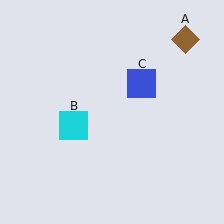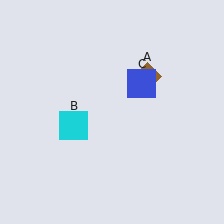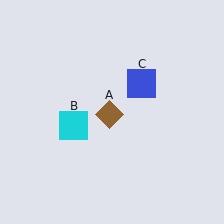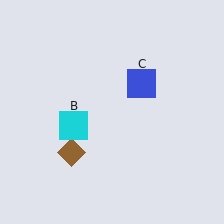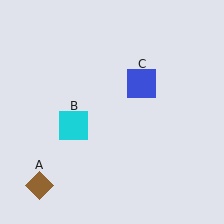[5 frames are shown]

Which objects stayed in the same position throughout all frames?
Cyan square (object B) and blue square (object C) remained stationary.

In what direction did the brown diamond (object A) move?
The brown diamond (object A) moved down and to the left.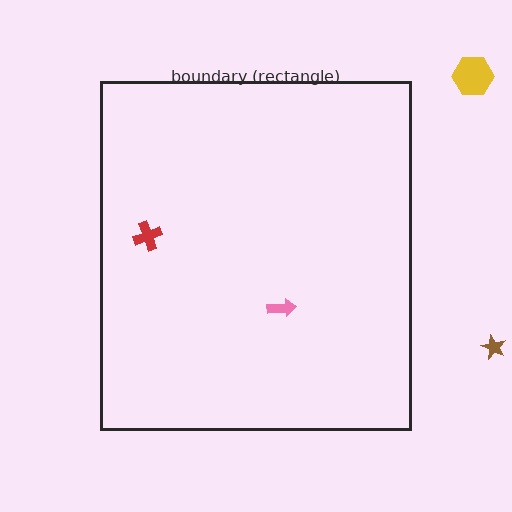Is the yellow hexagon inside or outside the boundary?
Outside.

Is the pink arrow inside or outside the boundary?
Inside.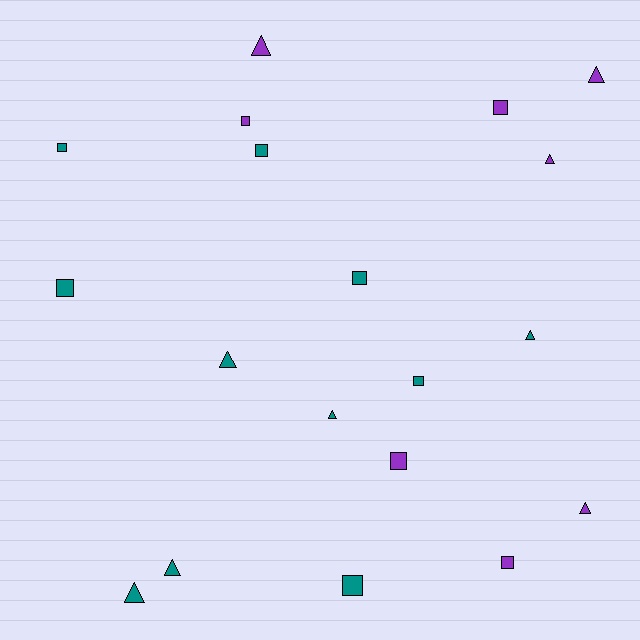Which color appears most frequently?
Teal, with 11 objects.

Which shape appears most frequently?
Square, with 10 objects.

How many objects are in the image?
There are 19 objects.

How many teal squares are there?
There are 6 teal squares.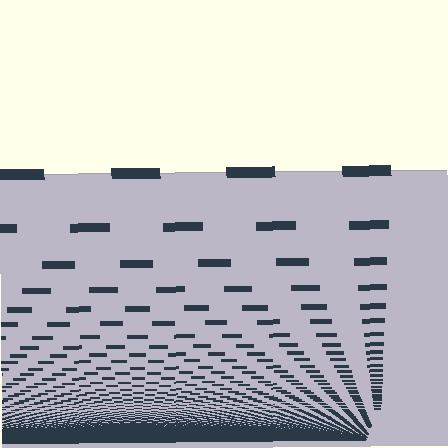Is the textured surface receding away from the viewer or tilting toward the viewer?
The surface appears to tilt toward the viewer. Texture elements get larger and sparser toward the top.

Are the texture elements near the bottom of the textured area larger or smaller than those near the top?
Smaller. The gradient is inverted — elements near the bottom are smaller and denser.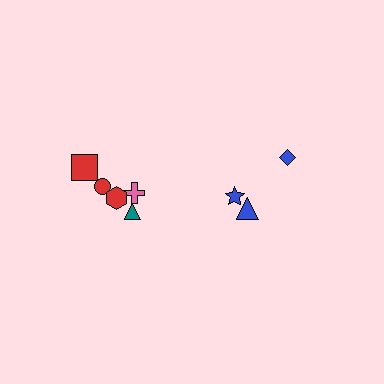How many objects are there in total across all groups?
There are 8 objects.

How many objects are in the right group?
There are 3 objects.